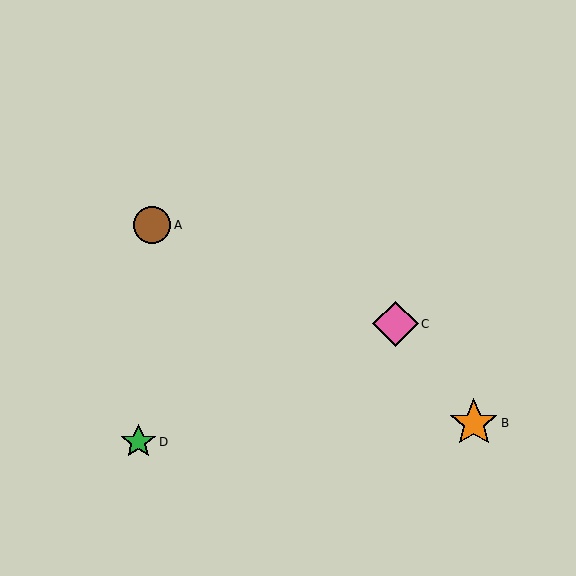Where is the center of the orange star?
The center of the orange star is at (474, 423).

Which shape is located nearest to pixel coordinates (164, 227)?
The brown circle (labeled A) at (152, 225) is nearest to that location.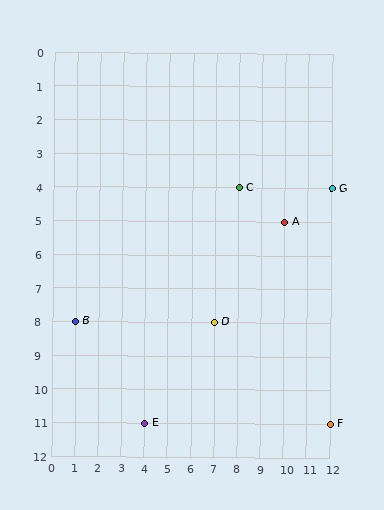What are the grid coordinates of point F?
Point F is at grid coordinates (12, 11).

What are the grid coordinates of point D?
Point D is at grid coordinates (7, 8).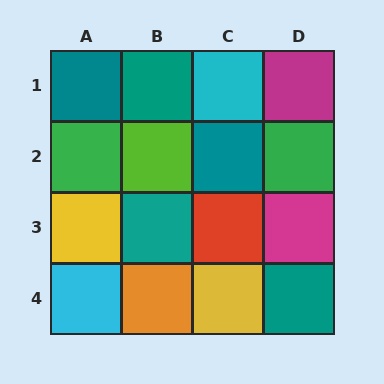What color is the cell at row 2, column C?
Teal.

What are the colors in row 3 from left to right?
Yellow, teal, red, magenta.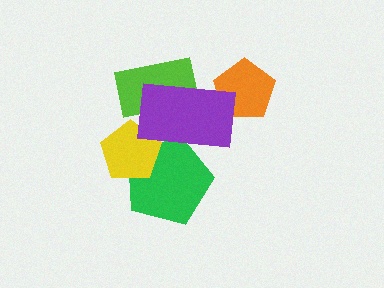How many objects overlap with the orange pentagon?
1 object overlaps with the orange pentagon.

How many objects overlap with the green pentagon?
2 objects overlap with the green pentagon.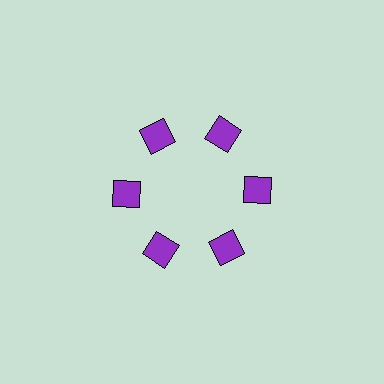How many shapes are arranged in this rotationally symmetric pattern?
There are 6 shapes, arranged in 6 groups of 1.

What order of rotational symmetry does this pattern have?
This pattern has 6-fold rotational symmetry.